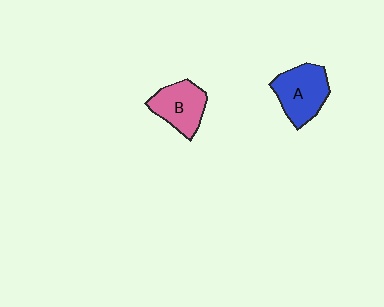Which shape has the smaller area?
Shape B (pink).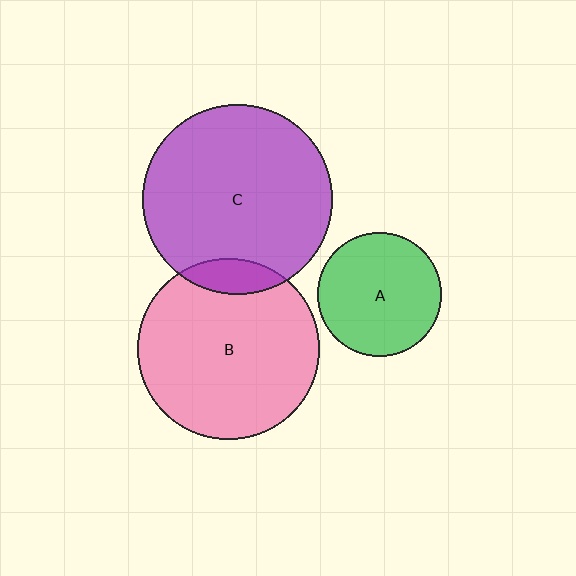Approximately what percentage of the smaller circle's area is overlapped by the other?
Approximately 10%.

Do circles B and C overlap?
Yes.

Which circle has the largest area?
Circle C (purple).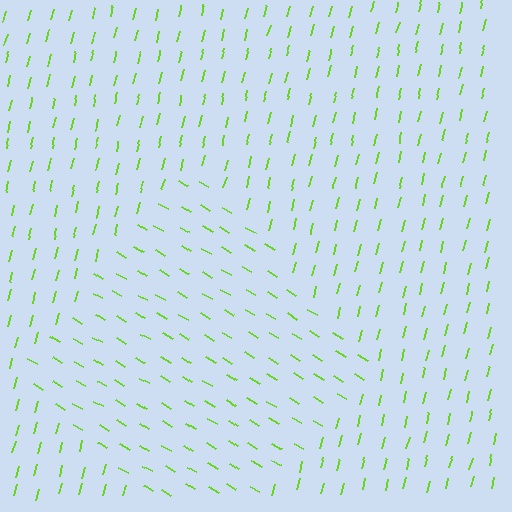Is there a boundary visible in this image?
Yes, there is a texture boundary formed by a change in line orientation.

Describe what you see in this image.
The image is filled with small lime line segments. A diamond region in the image has lines oriented differently from the surrounding lines, creating a visible texture boundary.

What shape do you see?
I see a diamond.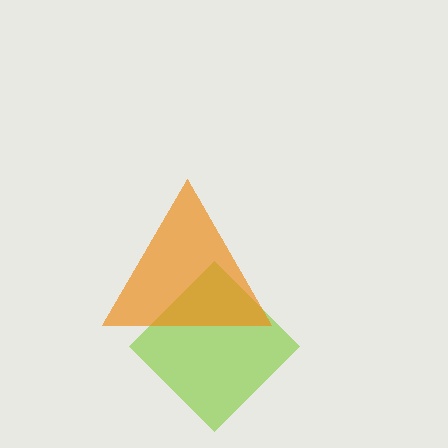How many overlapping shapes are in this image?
There are 2 overlapping shapes in the image.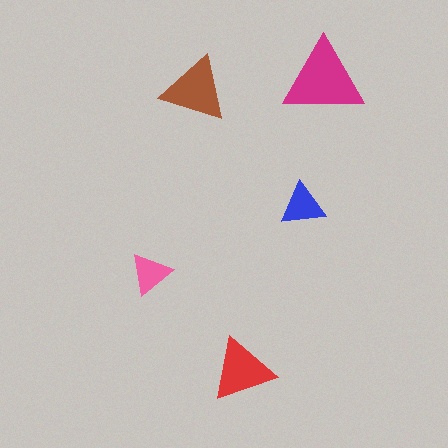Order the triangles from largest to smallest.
the magenta one, the brown one, the red one, the blue one, the pink one.